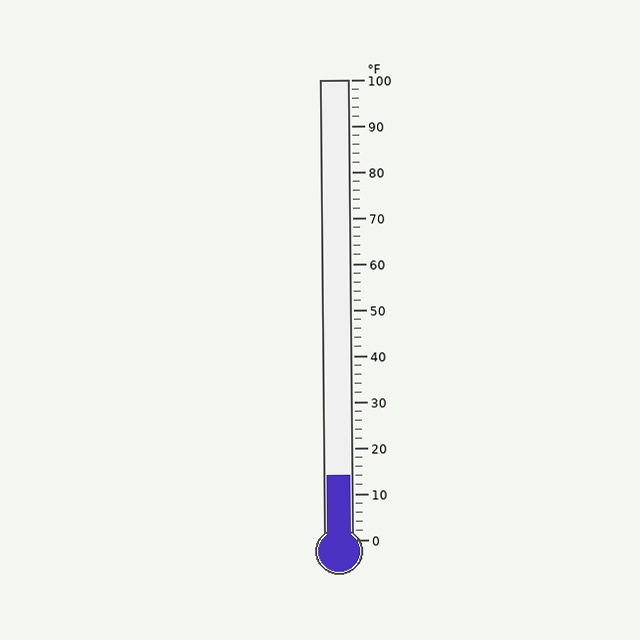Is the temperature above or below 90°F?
The temperature is below 90°F.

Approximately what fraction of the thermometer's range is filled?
The thermometer is filled to approximately 15% of its range.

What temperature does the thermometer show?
The thermometer shows approximately 14°F.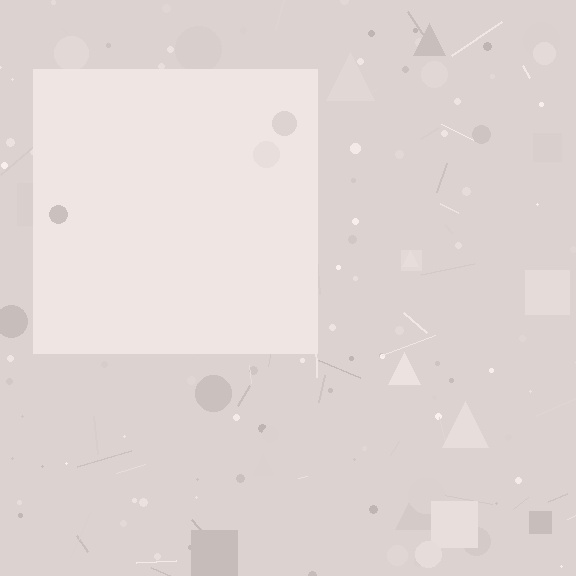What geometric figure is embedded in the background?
A square is embedded in the background.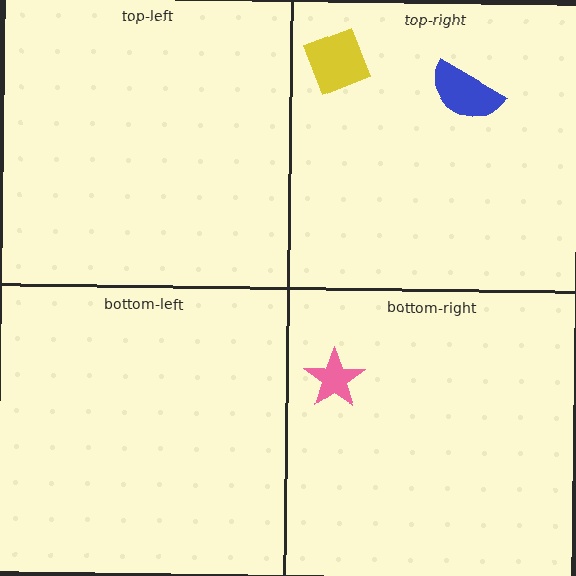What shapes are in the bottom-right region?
The pink star.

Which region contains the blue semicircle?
The top-right region.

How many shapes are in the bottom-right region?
1.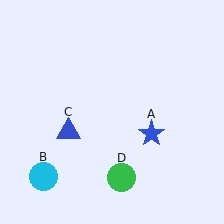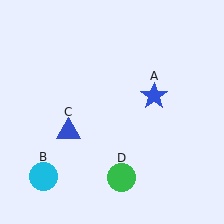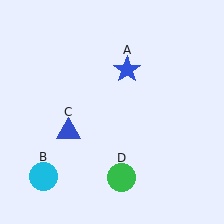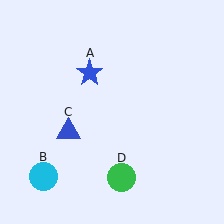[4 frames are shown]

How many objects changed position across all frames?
1 object changed position: blue star (object A).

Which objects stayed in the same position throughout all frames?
Cyan circle (object B) and blue triangle (object C) and green circle (object D) remained stationary.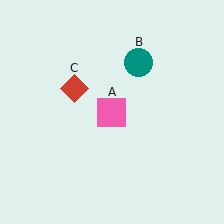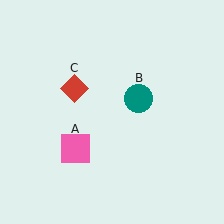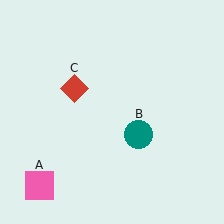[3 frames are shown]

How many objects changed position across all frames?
2 objects changed position: pink square (object A), teal circle (object B).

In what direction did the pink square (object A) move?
The pink square (object A) moved down and to the left.